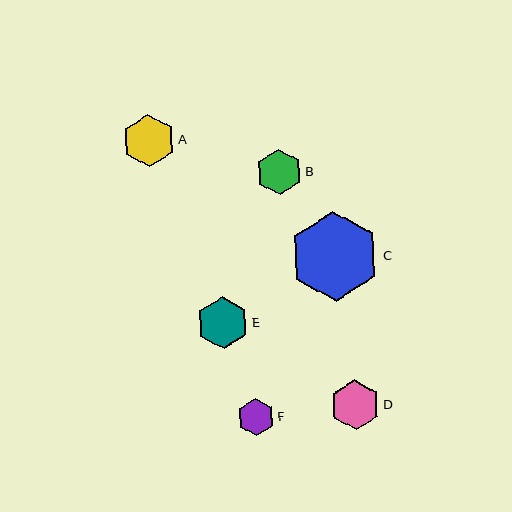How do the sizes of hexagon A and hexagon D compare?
Hexagon A and hexagon D are approximately the same size.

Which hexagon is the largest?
Hexagon C is the largest with a size of approximately 90 pixels.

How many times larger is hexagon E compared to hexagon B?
Hexagon E is approximately 1.1 times the size of hexagon B.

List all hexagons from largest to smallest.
From largest to smallest: C, A, E, D, B, F.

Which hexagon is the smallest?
Hexagon F is the smallest with a size of approximately 37 pixels.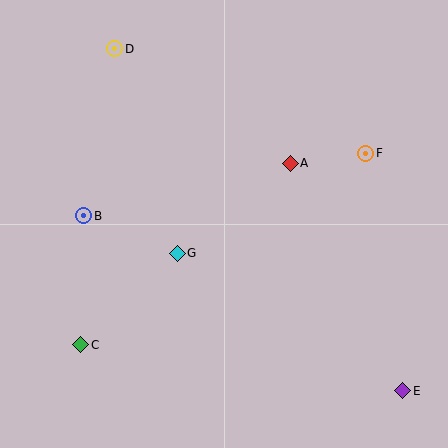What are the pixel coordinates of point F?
Point F is at (366, 153).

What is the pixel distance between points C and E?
The distance between C and E is 325 pixels.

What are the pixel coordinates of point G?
Point G is at (177, 253).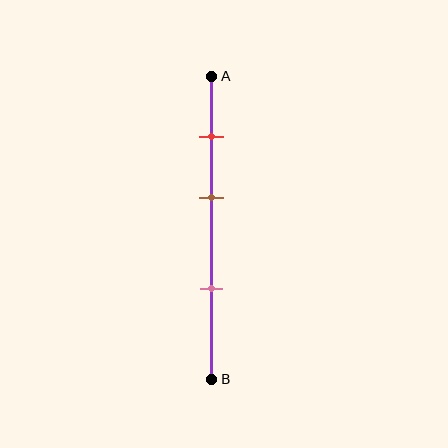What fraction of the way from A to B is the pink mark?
The pink mark is approximately 70% (0.7) of the way from A to B.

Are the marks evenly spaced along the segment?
Yes, the marks are approximately evenly spaced.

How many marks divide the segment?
There are 3 marks dividing the segment.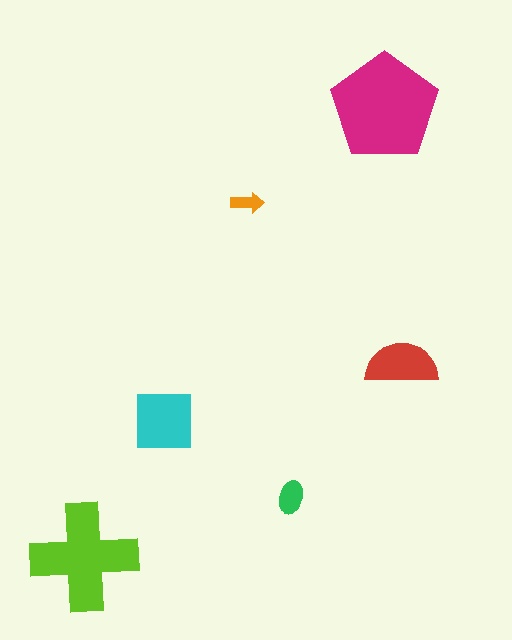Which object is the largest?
The magenta pentagon.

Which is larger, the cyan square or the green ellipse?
The cyan square.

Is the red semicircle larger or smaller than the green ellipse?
Larger.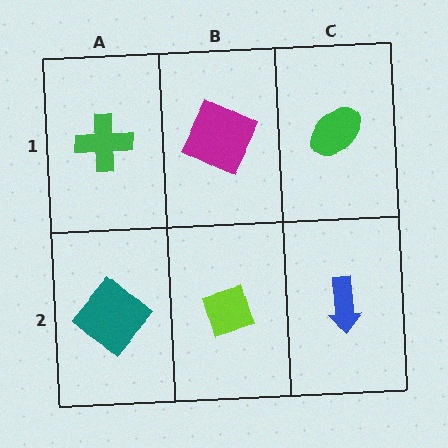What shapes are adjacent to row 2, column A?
A green cross (row 1, column A), a lime diamond (row 2, column B).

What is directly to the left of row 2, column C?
A lime diamond.